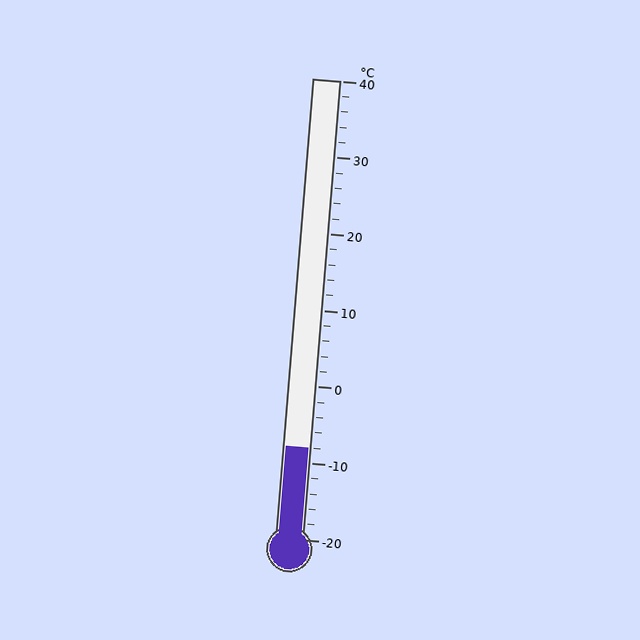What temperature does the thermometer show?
The thermometer shows approximately -8°C.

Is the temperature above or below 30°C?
The temperature is below 30°C.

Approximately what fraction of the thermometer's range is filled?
The thermometer is filled to approximately 20% of its range.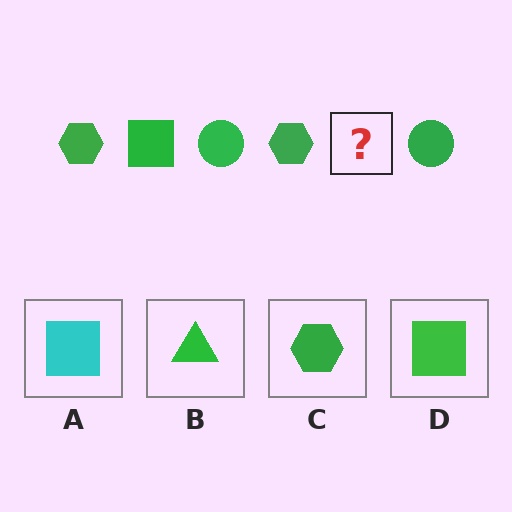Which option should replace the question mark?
Option D.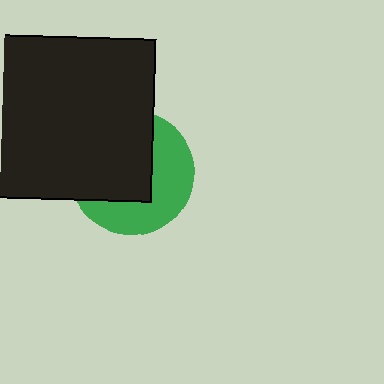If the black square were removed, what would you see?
You would see the complete green circle.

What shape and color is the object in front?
The object in front is a black square.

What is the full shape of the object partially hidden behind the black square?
The partially hidden object is a green circle.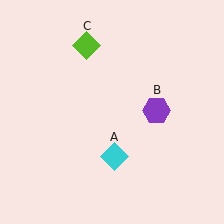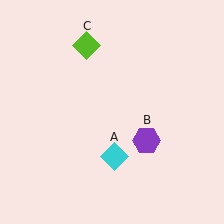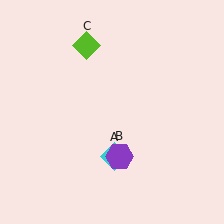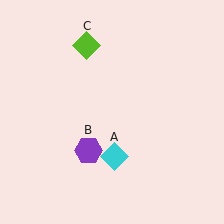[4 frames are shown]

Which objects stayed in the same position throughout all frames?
Cyan diamond (object A) and lime diamond (object C) remained stationary.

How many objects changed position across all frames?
1 object changed position: purple hexagon (object B).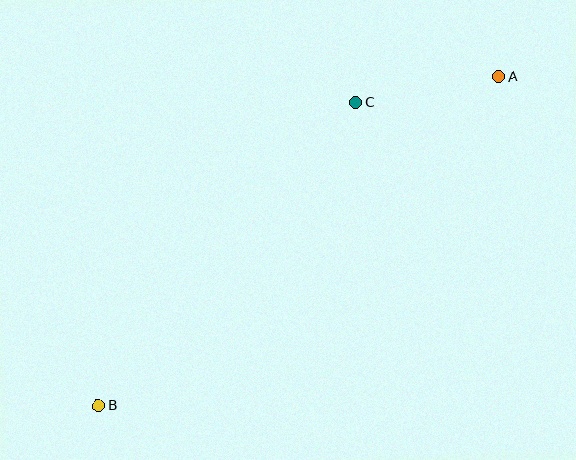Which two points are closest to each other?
Points A and C are closest to each other.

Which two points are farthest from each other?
Points A and B are farthest from each other.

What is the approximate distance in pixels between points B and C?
The distance between B and C is approximately 398 pixels.